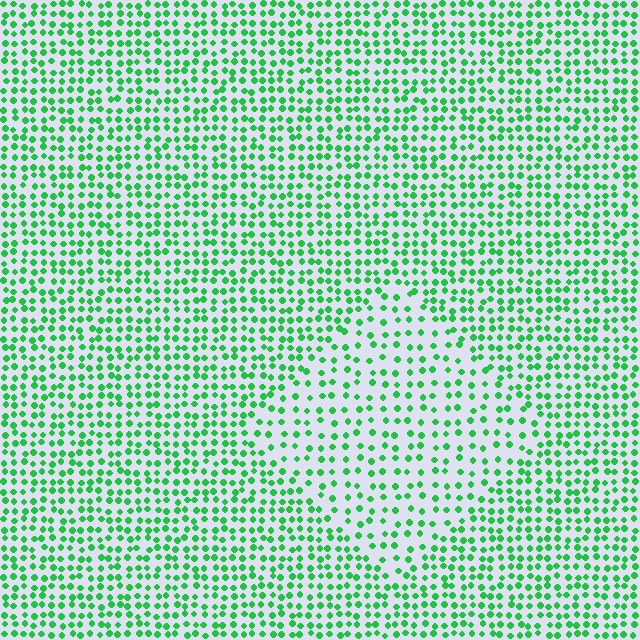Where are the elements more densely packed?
The elements are more densely packed outside the diamond boundary.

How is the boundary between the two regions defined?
The boundary is defined by a change in element density (approximately 1.7x ratio). All elements are the same color, size, and shape.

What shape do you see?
I see a diamond.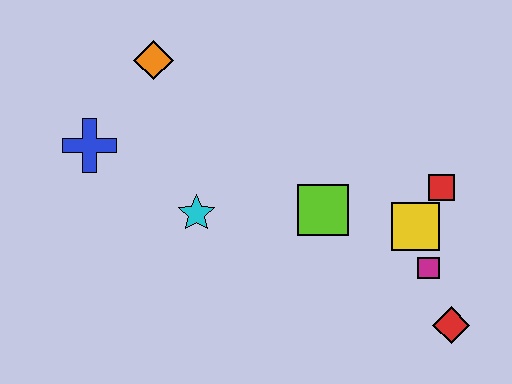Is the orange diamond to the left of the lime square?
Yes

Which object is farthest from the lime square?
The blue cross is farthest from the lime square.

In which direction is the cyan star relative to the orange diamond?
The cyan star is below the orange diamond.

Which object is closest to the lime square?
The yellow square is closest to the lime square.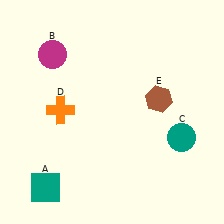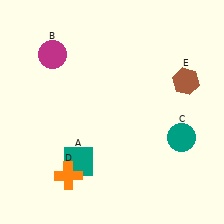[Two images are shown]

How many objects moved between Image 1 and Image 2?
3 objects moved between the two images.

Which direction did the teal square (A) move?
The teal square (A) moved right.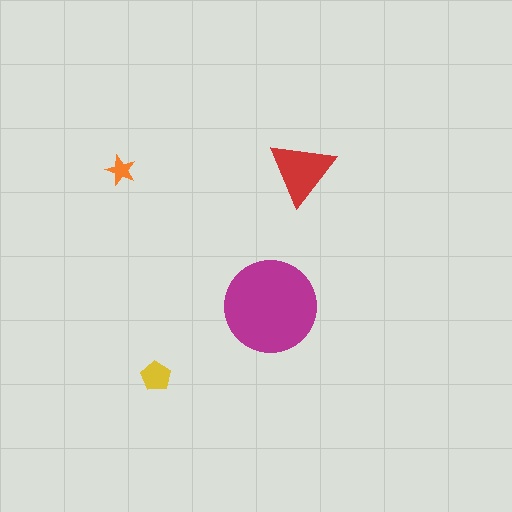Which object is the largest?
The magenta circle.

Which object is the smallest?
The orange star.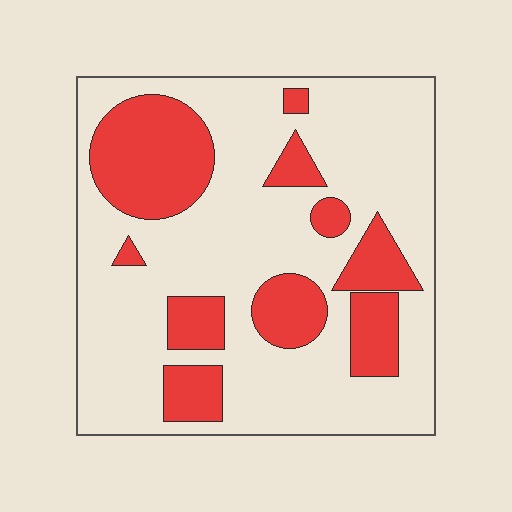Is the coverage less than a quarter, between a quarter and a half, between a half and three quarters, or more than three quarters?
Between a quarter and a half.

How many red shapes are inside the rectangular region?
10.